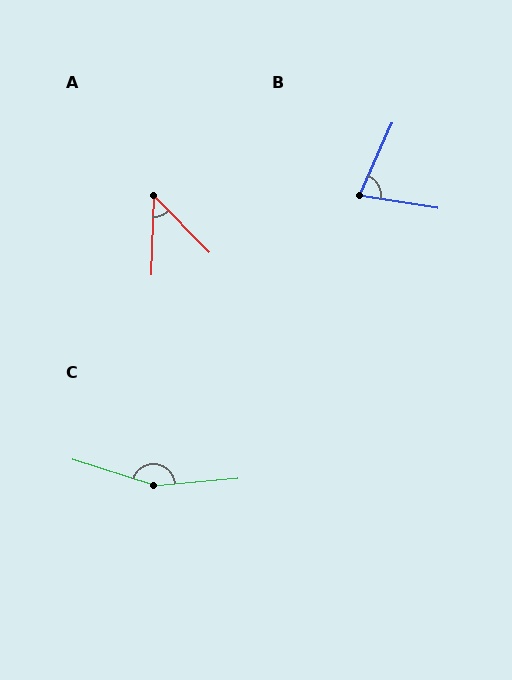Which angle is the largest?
C, at approximately 157 degrees.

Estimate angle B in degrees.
Approximately 75 degrees.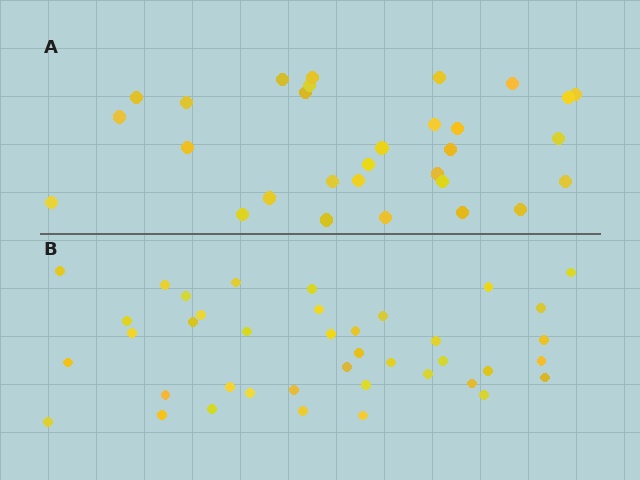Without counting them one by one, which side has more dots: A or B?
Region B (the bottom region) has more dots.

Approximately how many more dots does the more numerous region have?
Region B has roughly 10 or so more dots than region A.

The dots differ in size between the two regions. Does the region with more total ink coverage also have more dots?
No. Region A has more total ink coverage because its dots are larger, but region B actually contains more individual dots. Total area can be misleading — the number of items is what matters here.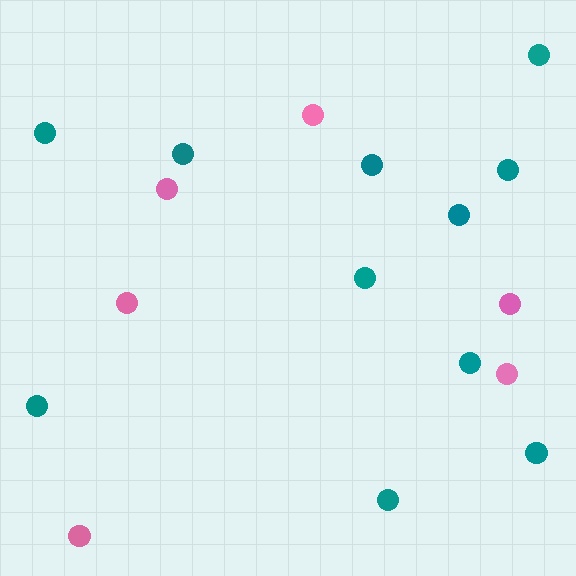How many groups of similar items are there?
There are 2 groups: one group of teal circles (11) and one group of pink circles (6).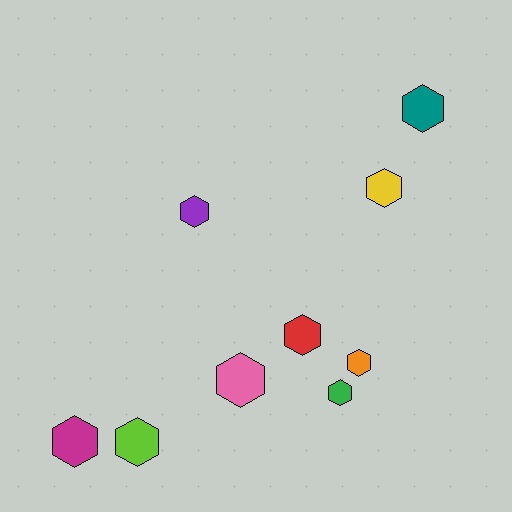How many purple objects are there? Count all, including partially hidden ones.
There is 1 purple object.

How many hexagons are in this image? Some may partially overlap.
There are 9 hexagons.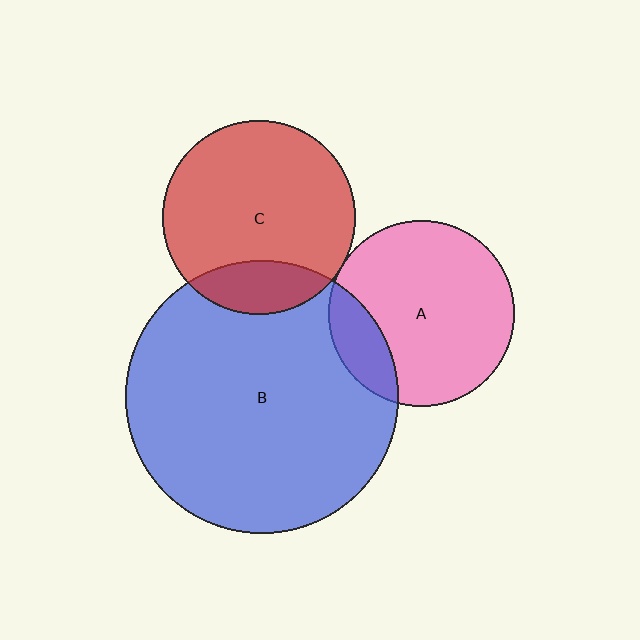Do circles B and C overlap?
Yes.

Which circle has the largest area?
Circle B (blue).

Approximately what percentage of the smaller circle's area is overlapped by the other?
Approximately 20%.